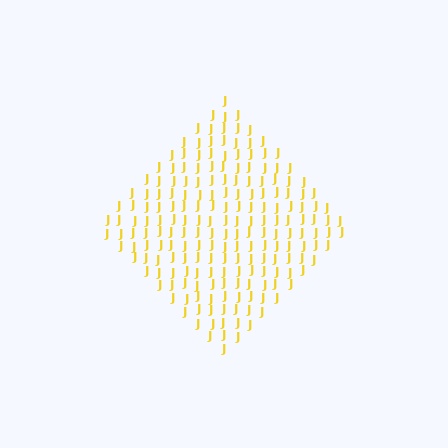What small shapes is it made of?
It is made of small letter J's.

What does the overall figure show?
The overall figure shows a diamond.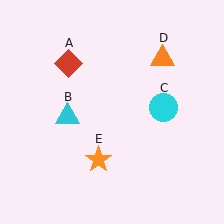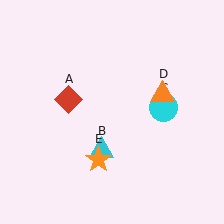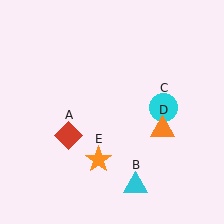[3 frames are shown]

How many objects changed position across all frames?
3 objects changed position: red diamond (object A), cyan triangle (object B), orange triangle (object D).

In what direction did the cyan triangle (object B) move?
The cyan triangle (object B) moved down and to the right.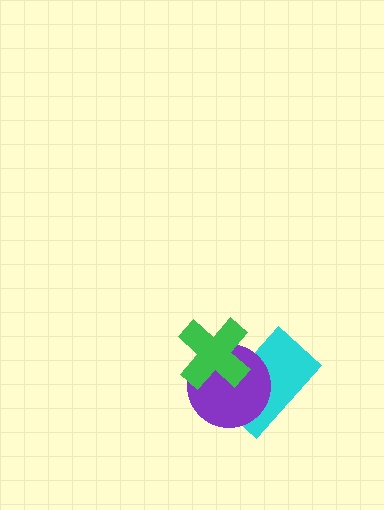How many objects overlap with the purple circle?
2 objects overlap with the purple circle.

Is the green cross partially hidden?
No, no other shape covers it.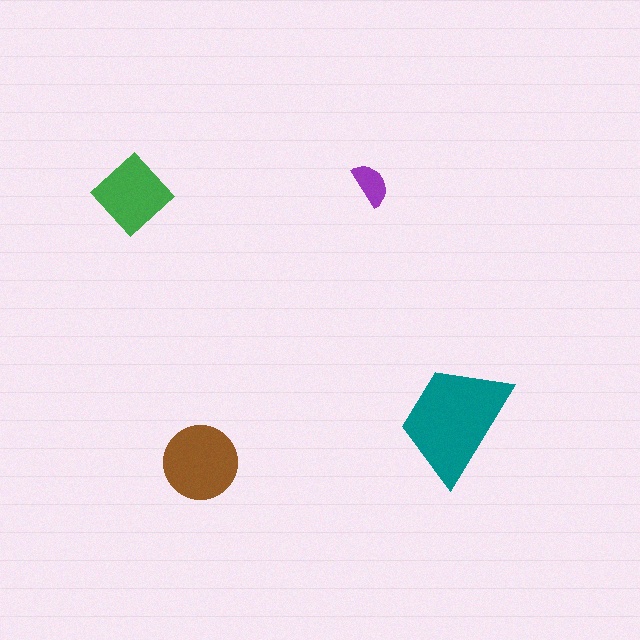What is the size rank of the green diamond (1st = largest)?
3rd.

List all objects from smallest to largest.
The purple semicircle, the green diamond, the brown circle, the teal trapezoid.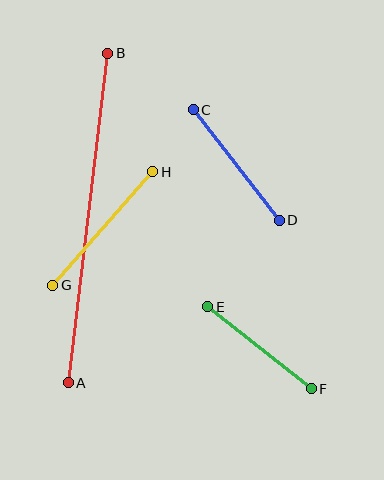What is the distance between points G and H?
The distance is approximately 151 pixels.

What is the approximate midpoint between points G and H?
The midpoint is at approximately (103, 228) pixels.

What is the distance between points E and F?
The distance is approximately 132 pixels.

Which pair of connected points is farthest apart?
Points A and B are farthest apart.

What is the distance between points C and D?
The distance is approximately 140 pixels.